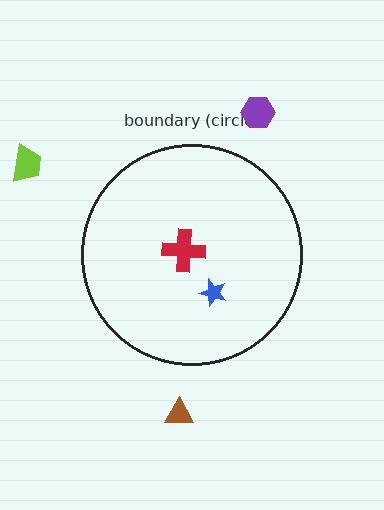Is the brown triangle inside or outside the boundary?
Outside.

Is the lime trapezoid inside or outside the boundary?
Outside.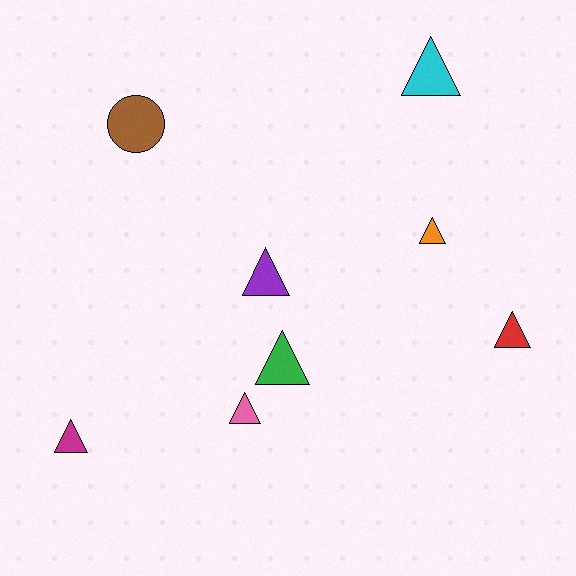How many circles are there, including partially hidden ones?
There is 1 circle.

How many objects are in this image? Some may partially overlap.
There are 8 objects.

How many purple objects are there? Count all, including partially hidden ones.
There is 1 purple object.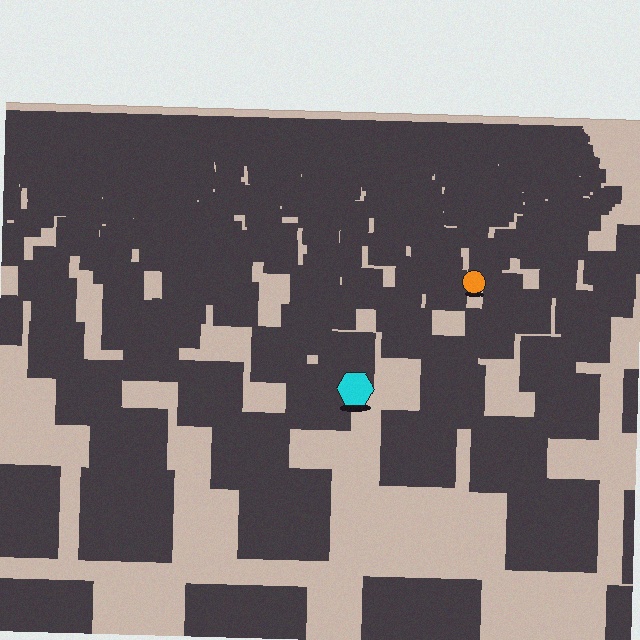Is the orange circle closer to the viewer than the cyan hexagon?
No. The cyan hexagon is closer — you can tell from the texture gradient: the ground texture is coarser near it.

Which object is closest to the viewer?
The cyan hexagon is closest. The texture marks near it are larger and more spread out.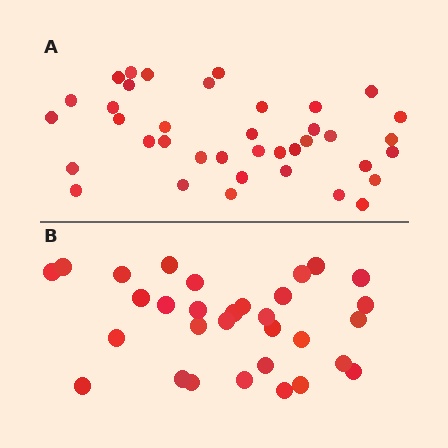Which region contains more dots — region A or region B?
Region A (the top region) has more dots.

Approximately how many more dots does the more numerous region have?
Region A has roughly 8 or so more dots than region B.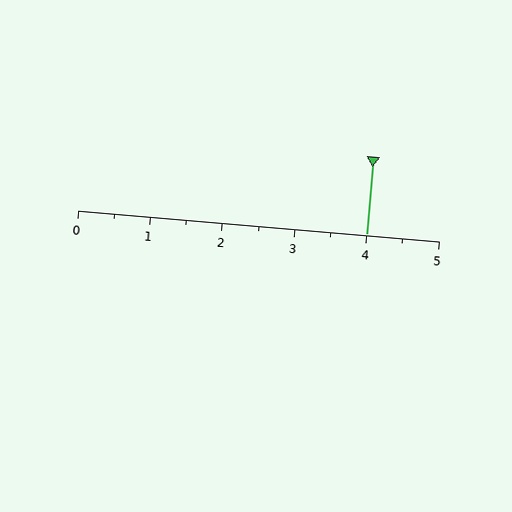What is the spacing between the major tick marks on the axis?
The major ticks are spaced 1 apart.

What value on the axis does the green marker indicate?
The marker indicates approximately 4.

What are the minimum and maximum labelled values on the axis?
The axis runs from 0 to 5.